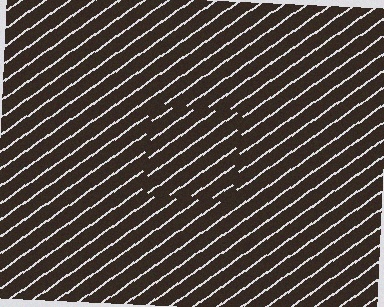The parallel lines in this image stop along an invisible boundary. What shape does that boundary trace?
An illusory square. The interior of the shape contains the same grating, shifted by half a period — the contour is defined by the phase discontinuity where line-ends from the inner and outer gratings abut.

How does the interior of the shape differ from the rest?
The interior of the shape contains the same grating, shifted by half a period — the contour is defined by the phase discontinuity where line-ends from the inner and outer gratings abut.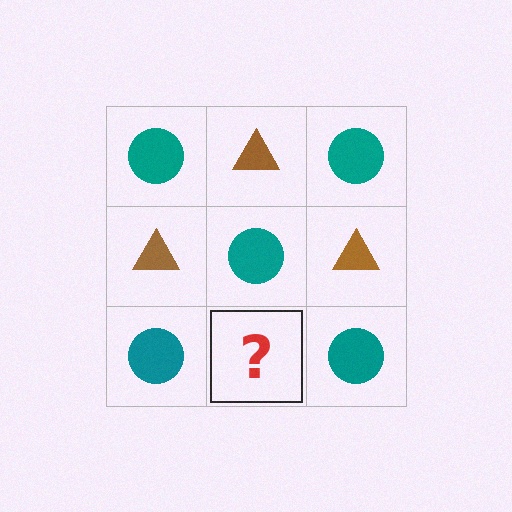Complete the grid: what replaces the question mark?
The question mark should be replaced with a brown triangle.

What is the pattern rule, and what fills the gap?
The rule is that it alternates teal circle and brown triangle in a checkerboard pattern. The gap should be filled with a brown triangle.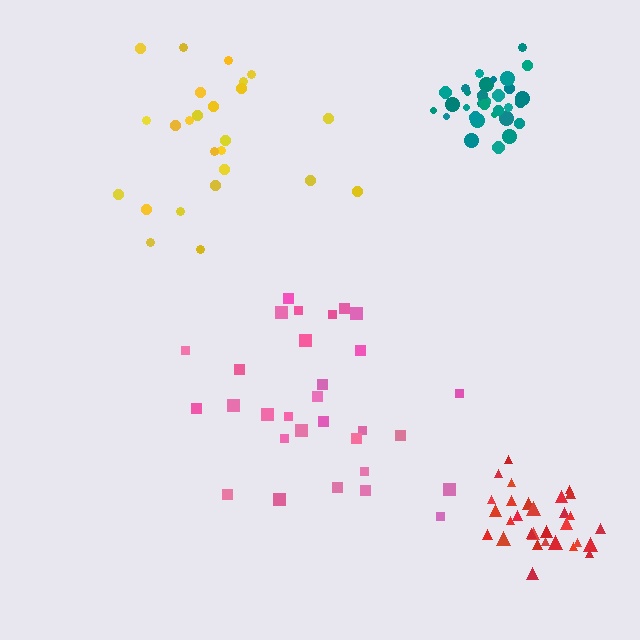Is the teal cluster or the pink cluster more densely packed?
Teal.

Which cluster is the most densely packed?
Teal.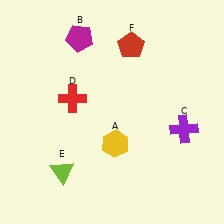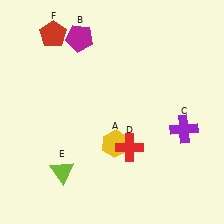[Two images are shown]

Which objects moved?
The objects that moved are: the red cross (D), the red pentagon (F).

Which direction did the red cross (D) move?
The red cross (D) moved right.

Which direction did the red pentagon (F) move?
The red pentagon (F) moved left.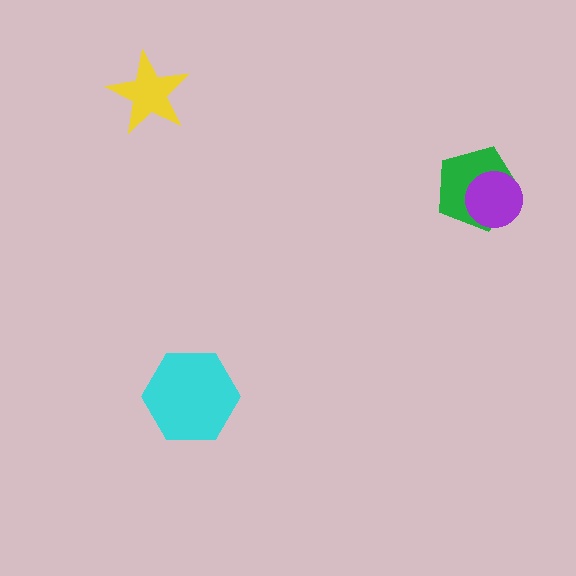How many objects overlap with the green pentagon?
1 object overlaps with the green pentagon.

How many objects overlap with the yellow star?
0 objects overlap with the yellow star.